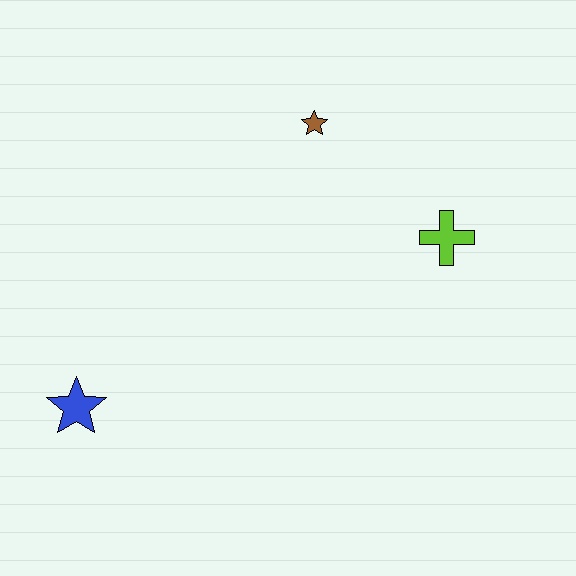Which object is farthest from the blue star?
The lime cross is farthest from the blue star.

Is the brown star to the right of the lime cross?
No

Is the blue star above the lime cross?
No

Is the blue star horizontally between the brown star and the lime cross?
No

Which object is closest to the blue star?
The brown star is closest to the blue star.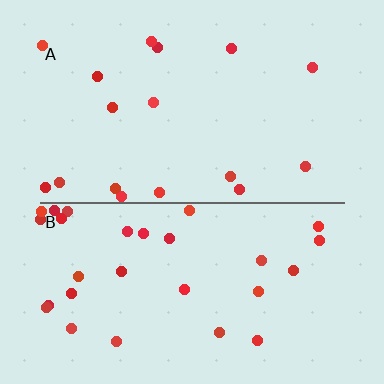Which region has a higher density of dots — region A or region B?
B (the bottom).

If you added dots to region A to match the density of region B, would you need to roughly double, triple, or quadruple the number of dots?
Approximately double.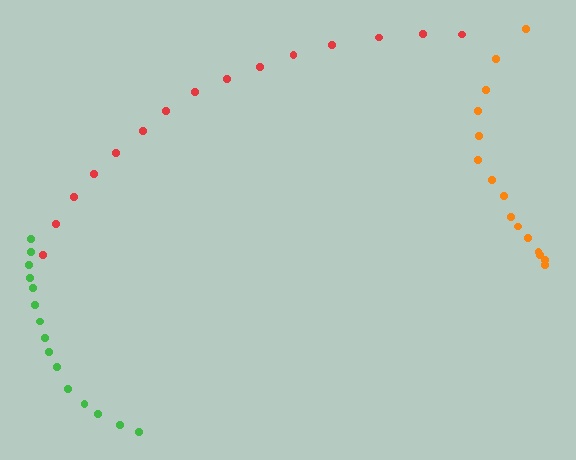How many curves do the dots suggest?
There are 3 distinct paths.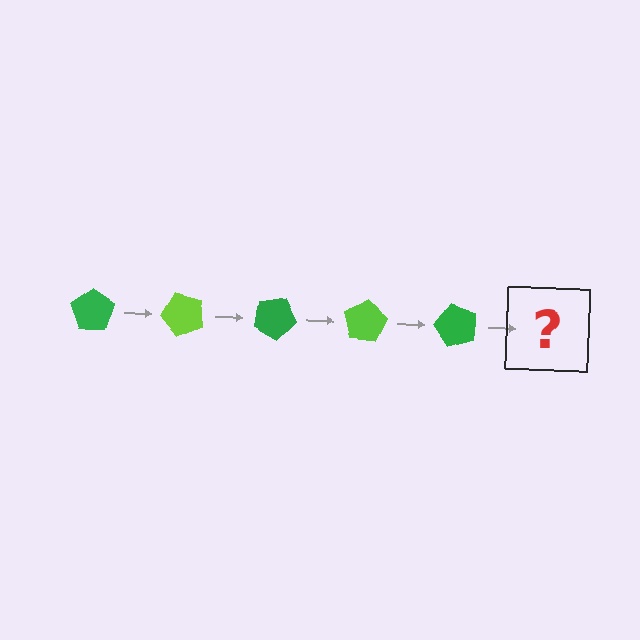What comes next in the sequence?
The next element should be a lime pentagon, rotated 250 degrees from the start.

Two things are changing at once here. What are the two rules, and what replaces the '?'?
The two rules are that it rotates 50 degrees each step and the color cycles through green and lime. The '?' should be a lime pentagon, rotated 250 degrees from the start.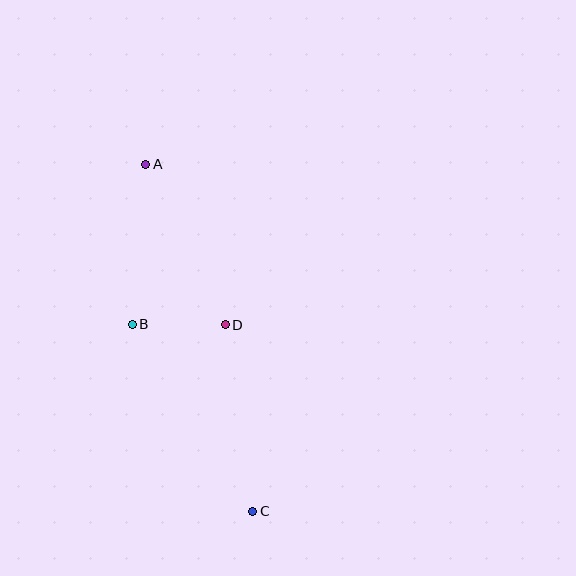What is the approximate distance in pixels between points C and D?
The distance between C and D is approximately 189 pixels.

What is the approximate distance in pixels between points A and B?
The distance between A and B is approximately 161 pixels.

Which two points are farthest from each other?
Points A and C are farthest from each other.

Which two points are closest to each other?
Points B and D are closest to each other.